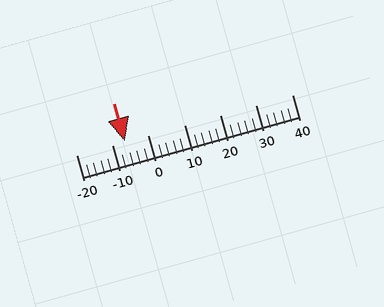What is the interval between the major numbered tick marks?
The major tick marks are spaced 10 units apart.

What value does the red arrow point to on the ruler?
The red arrow points to approximately -6.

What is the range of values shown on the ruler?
The ruler shows values from -20 to 40.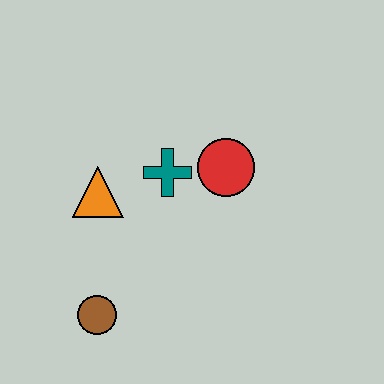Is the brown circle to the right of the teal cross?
No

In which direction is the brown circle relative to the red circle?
The brown circle is below the red circle.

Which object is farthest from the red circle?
The brown circle is farthest from the red circle.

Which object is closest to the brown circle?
The orange triangle is closest to the brown circle.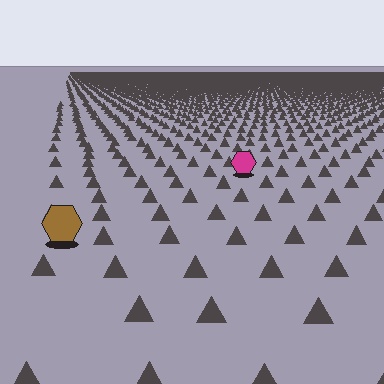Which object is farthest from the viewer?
The magenta hexagon is farthest from the viewer. It appears smaller and the ground texture around it is denser.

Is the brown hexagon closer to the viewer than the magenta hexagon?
Yes. The brown hexagon is closer — you can tell from the texture gradient: the ground texture is coarser near it.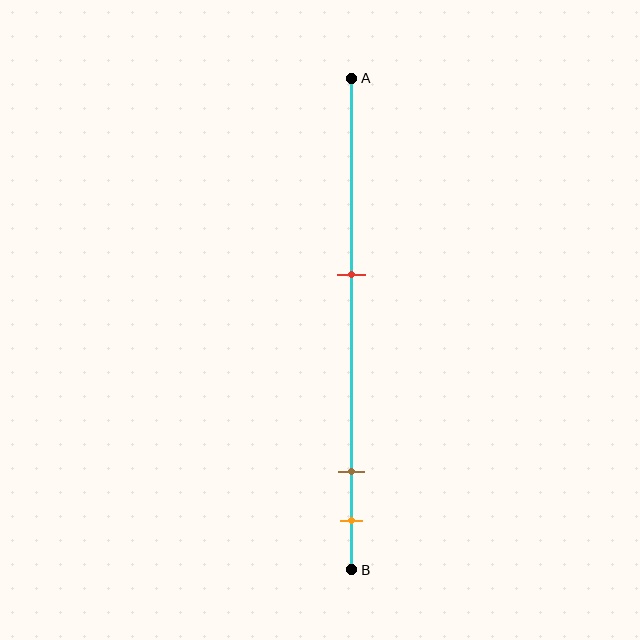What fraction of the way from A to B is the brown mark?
The brown mark is approximately 80% (0.8) of the way from A to B.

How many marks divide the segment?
There are 3 marks dividing the segment.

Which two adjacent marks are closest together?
The brown and orange marks are the closest adjacent pair.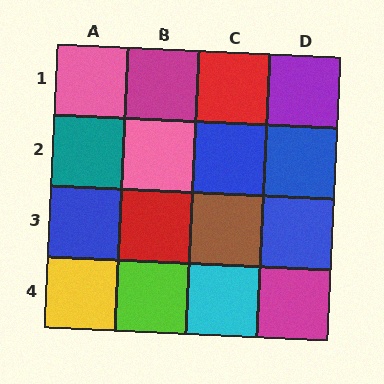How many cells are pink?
2 cells are pink.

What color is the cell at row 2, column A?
Teal.